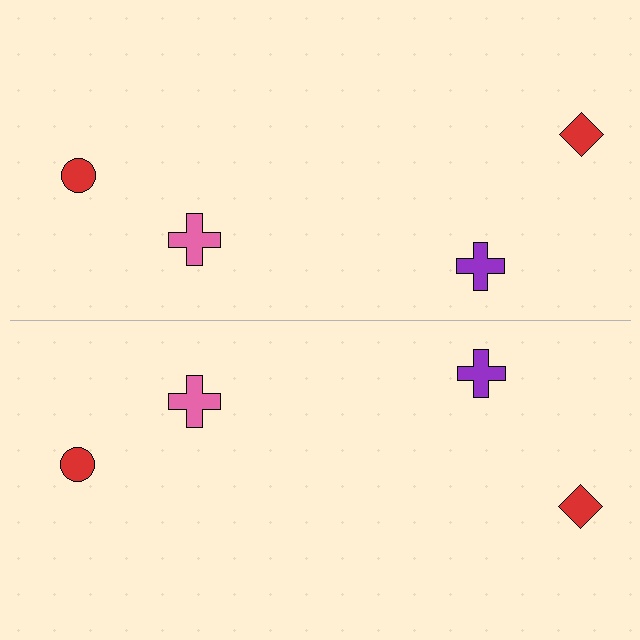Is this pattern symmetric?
Yes, this pattern has bilateral (reflection) symmetry.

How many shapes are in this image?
There are 8 shapes in this image.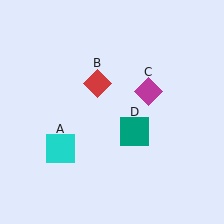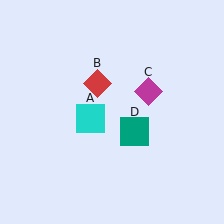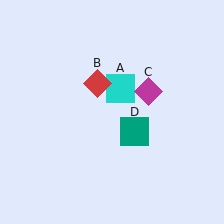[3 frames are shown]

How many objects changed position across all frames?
1 object changed position: cyan square (object A).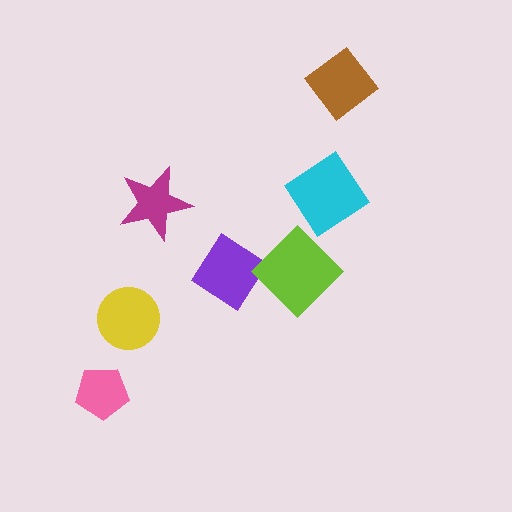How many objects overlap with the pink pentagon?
0 objects overlap with the pink pentagon.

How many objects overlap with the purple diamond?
1 object overlaps with the purple diamond.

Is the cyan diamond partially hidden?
No, no other shape covers it.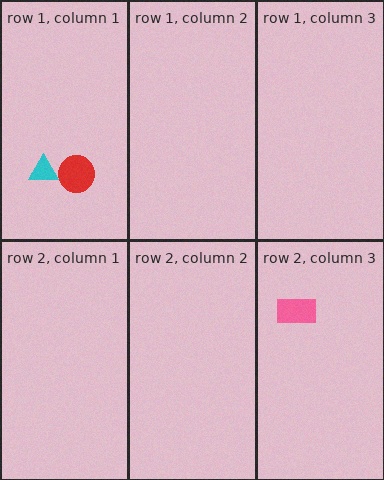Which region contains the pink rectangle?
The row 2, column 3 region.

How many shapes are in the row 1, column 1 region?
2.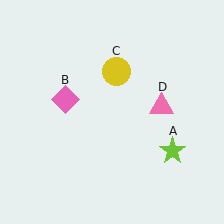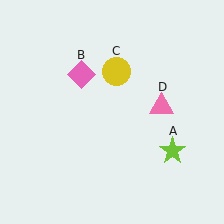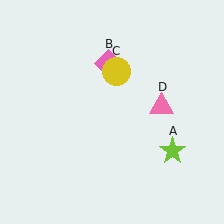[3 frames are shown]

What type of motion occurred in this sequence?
The pink diamond (object B) rotated clockwise around the center of the scene.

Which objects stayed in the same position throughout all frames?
Lime star (object A) and yellow circle (object C) and pink triangle (object D) remained stationary.